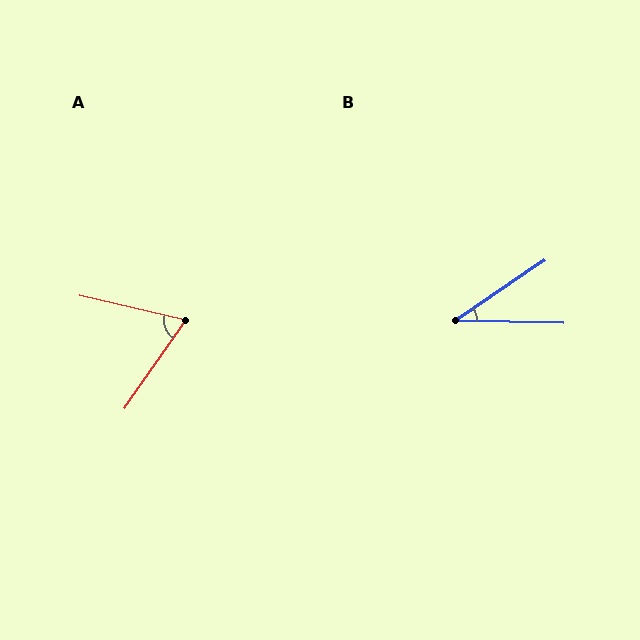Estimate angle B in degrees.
Approximately 36 degrees.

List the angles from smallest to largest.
B (36°), A (69°).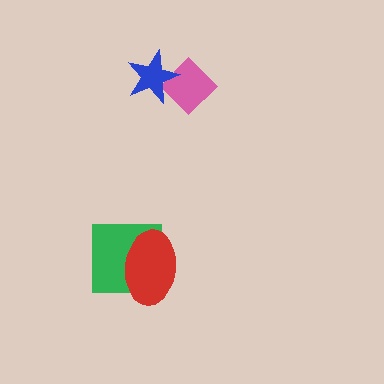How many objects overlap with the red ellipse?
1 object overlaps with the red ellipse.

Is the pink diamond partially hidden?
Yes, it is partially covered by another shape.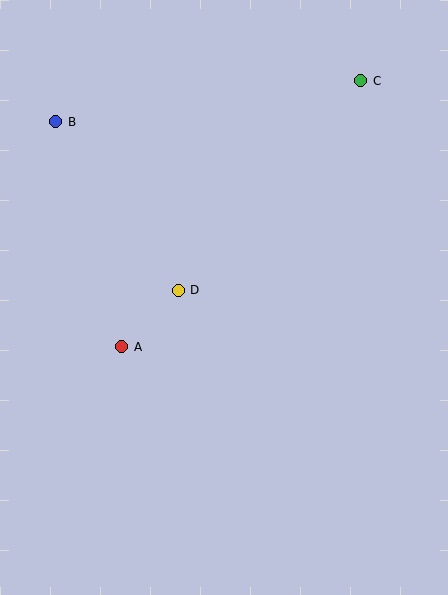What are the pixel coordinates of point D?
Point D is at (178, 290).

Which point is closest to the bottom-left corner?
Point A is closest to the bottom-left corner.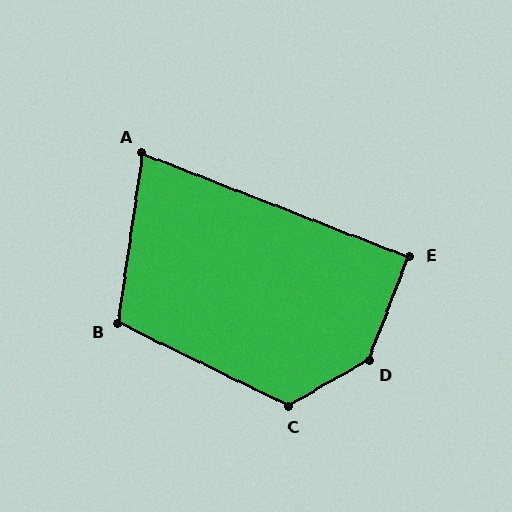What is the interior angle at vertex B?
Approximately 108 degrees (obtuse).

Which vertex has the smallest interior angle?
A, at approximately 77 degrees.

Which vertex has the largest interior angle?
D, at approximately 141 degrees.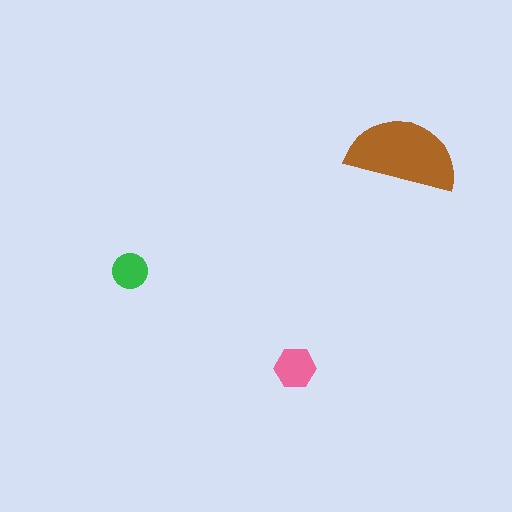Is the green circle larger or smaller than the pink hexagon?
Smaller.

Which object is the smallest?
The green circle.